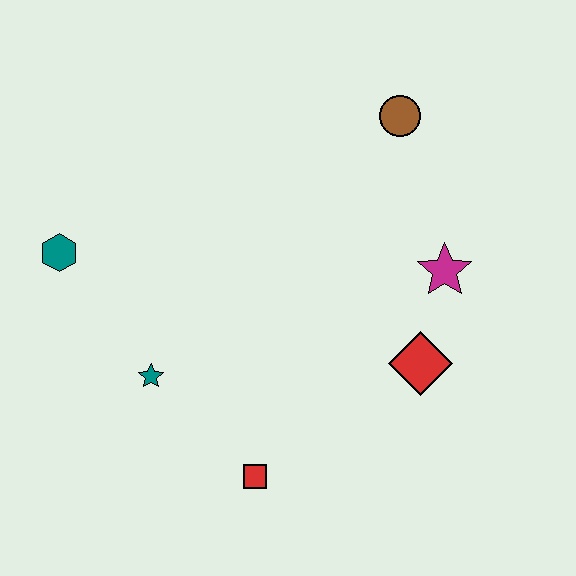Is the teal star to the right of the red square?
No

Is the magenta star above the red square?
Yes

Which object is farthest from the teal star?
The brown circle is farthest from the teal star.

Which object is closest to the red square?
The teal star is closest to the red square.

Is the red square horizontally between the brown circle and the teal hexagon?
Yes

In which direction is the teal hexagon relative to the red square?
The teal hexagon is above the red square.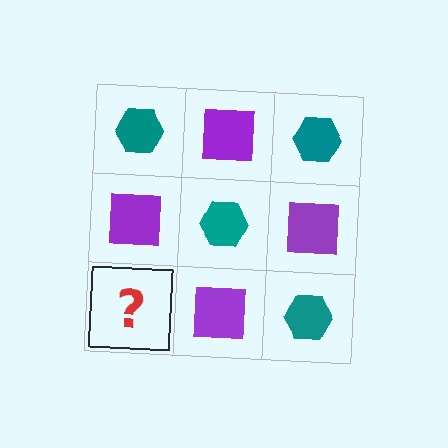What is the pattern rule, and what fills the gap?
The rule is that it alternates teal hexagon and purple square in a checkerboard pattern. The gap should be filled with a teal hexagon.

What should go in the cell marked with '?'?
The missing cell should contain a teal hexagon.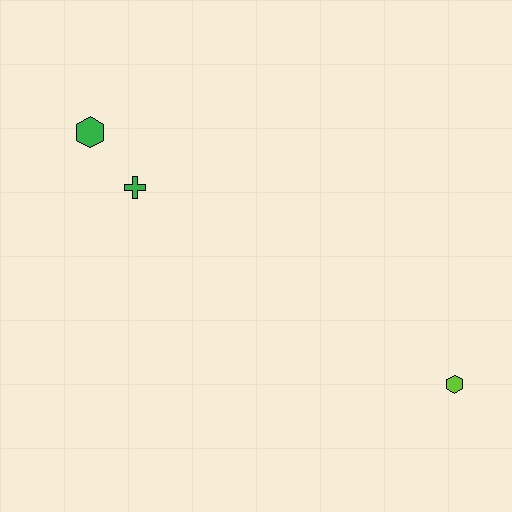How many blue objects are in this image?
There are no blue objects.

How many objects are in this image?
There are 3 objects.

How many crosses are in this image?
There is 1 cross.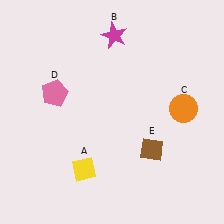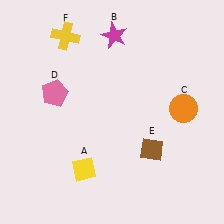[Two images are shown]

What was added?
A yellow cross (F) was added in Image 2.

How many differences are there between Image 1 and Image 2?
There is 1 difference between the two images.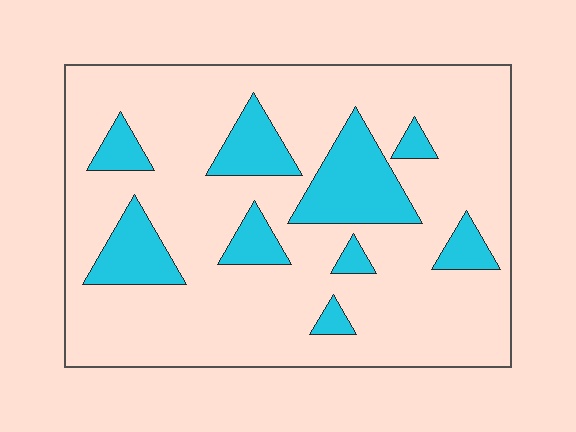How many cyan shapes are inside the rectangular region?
9.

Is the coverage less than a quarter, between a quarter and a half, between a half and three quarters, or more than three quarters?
Less than a quarter.